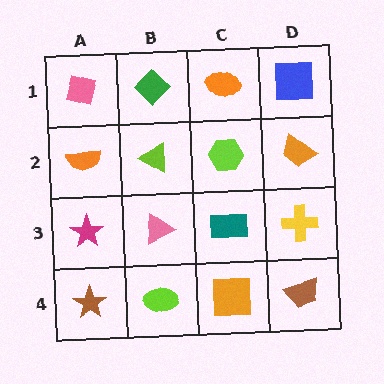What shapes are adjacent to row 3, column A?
An orange semicircle (row 2, column A), a brown star (row 4, column A), a pink triangle (row 3, column B).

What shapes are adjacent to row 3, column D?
An orange trapezoid (row 2, column D), a brown trapezoid (row 4, column D), a teal rectangle (row 3, column C).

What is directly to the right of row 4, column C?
A brown trapezoid.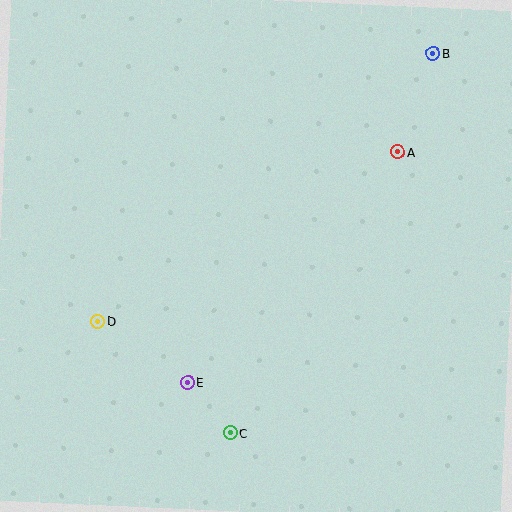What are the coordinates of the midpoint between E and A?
The midpoint between E and A is at (292, 267).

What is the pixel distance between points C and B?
The distance between C and B is 430 pixels.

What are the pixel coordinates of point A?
Point A is at (397, 152).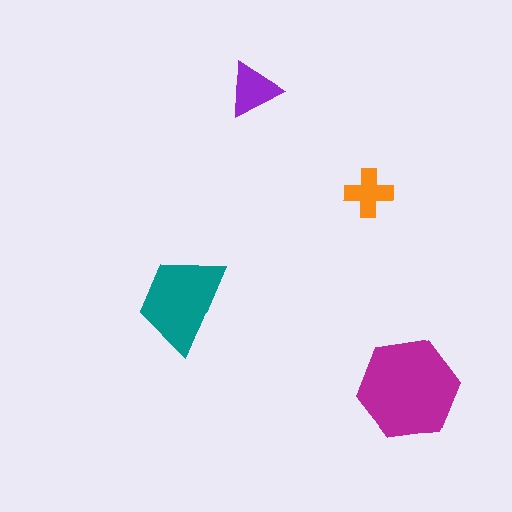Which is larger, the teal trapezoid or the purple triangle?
The teal trapezoid.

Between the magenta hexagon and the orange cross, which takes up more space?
The magenta hexagon.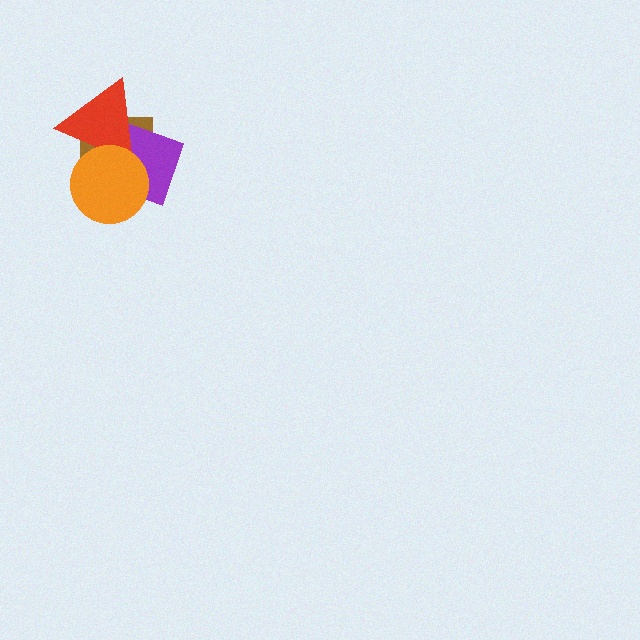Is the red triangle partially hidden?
Yes, it is partially covered by another shape.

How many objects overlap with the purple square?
3 objects overlap with the purple square.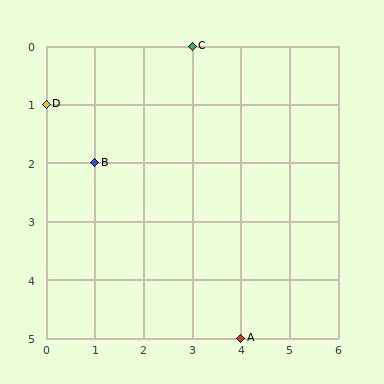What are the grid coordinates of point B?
Point B is at grid coordinates (1, 2).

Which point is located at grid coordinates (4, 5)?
Point A is at (4, 5).